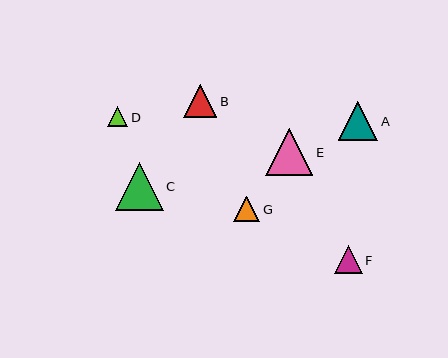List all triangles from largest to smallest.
From largest to smallest: C, E, A, B, F, G, D.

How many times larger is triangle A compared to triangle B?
Triangle A is approximately 1.2 times the size of triangle B.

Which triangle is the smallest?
Triangle D is the smallest with a size of approximately 20 pixels.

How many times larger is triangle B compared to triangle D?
Triangle B is approximately 1.7 times the size of triangle D.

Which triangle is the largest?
Triangle C is the largest with a size of approximately 48 pixels.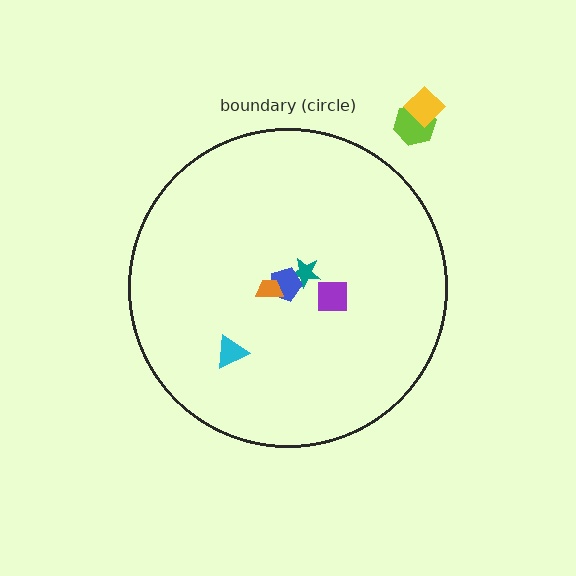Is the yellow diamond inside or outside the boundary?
Outside.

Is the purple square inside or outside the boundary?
Inside.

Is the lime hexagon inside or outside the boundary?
Outside.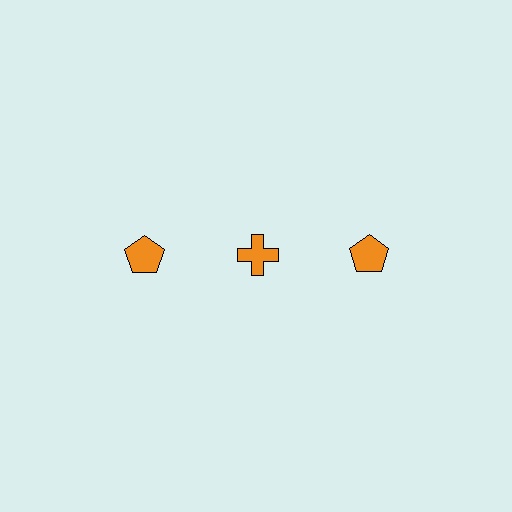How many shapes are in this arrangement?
There are 3 shapes arranged in a grid pattern.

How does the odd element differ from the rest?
It has a different shape: cross instead of pentagon.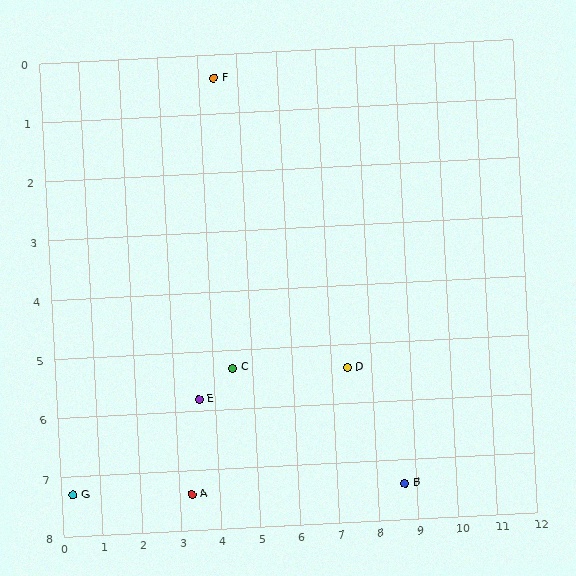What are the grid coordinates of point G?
Point G is at approximately (0.3, 7.3).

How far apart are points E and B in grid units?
Points E and B are about 5.3 grid units apart.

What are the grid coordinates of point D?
Point D is at approximately (7.4, 5.4).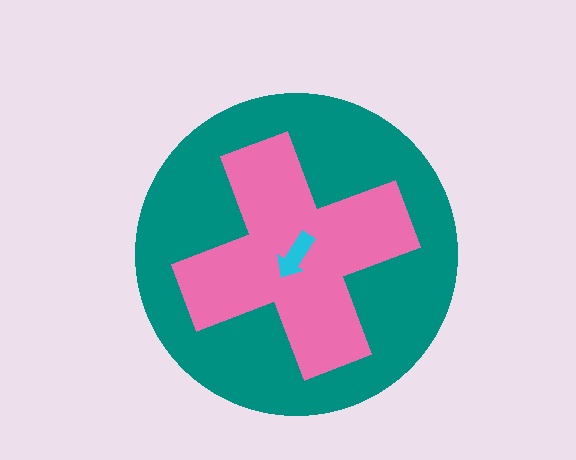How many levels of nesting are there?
3.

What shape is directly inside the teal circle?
The pink cross.